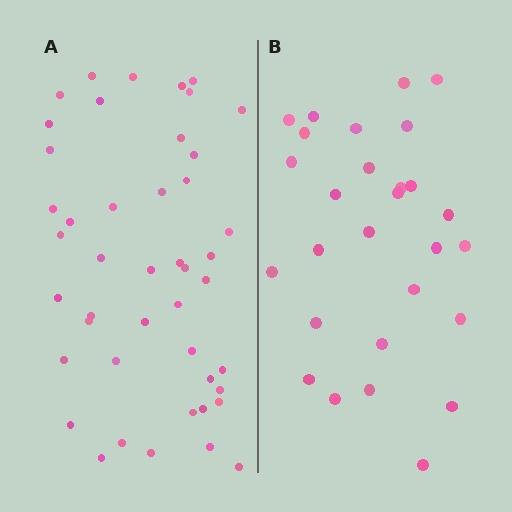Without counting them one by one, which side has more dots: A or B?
Region A (the left region) has more dots.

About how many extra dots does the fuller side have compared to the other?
Region A has approximately 15 more dots than region B.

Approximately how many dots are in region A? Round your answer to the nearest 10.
About 40 dots. (The exact count is 45, which rounds to 40.)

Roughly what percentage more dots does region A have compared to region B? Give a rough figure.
About 60% more.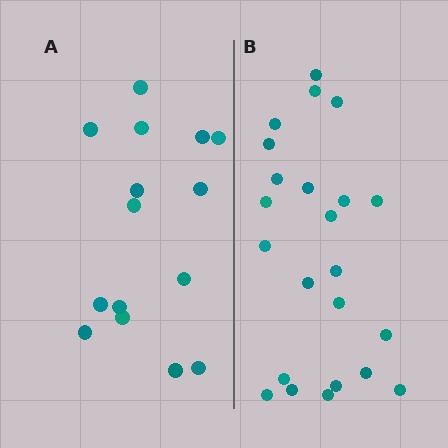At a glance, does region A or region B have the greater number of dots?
Region B (the right region) has more dots.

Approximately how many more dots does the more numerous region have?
Region B has roughly 8 or so more dots than region A.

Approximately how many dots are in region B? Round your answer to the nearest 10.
About 20 dots. (The exact count is 23, which rounds to 20.)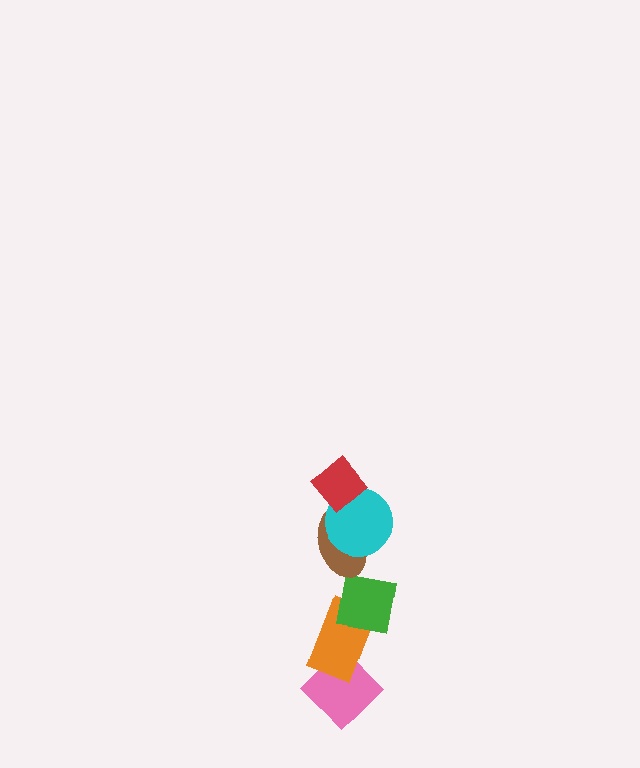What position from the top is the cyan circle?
The cyan circle is 2nd from the top.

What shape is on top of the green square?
The brown ellipse is on top of the green square.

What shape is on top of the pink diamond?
The orange rectangle is on top of the pink diamond.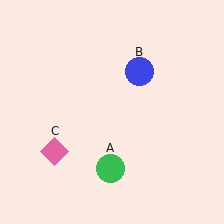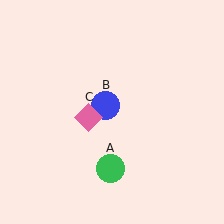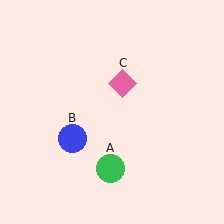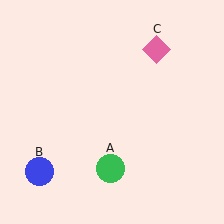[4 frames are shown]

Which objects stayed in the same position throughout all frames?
Green circle (object A) remained stationary.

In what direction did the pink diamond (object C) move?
The pink diamond (object C) moved up and to the right.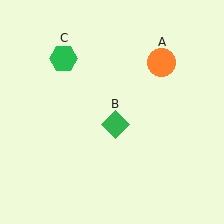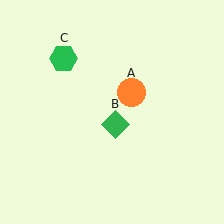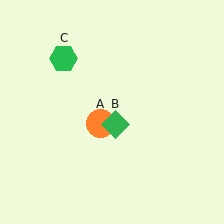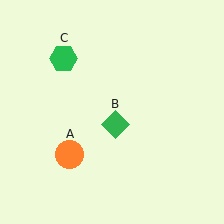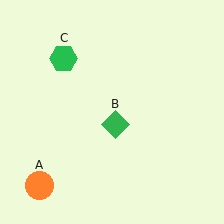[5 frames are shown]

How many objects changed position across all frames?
1 object changed position: orange circle (object A).